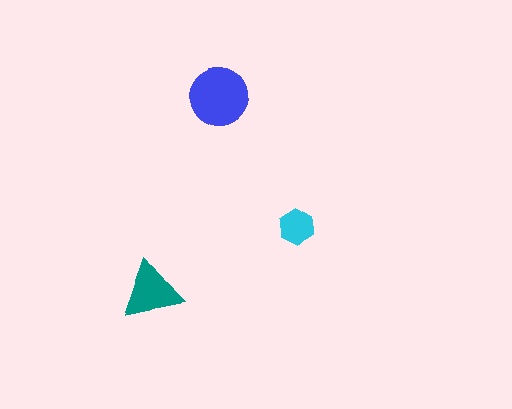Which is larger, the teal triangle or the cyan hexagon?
The teal triangle.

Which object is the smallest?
The cyan hexagon.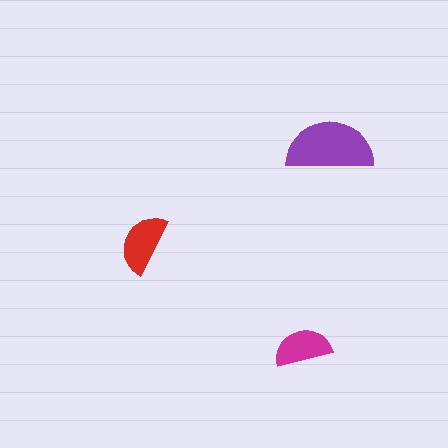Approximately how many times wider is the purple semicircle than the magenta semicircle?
About 1.5 times wider.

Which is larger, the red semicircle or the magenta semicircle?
The red one.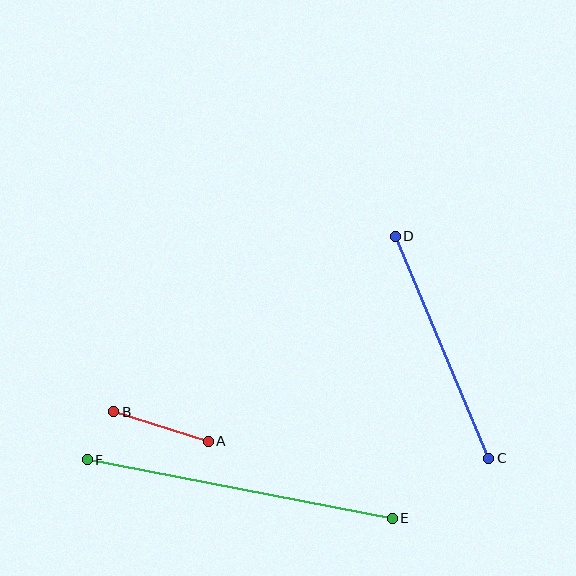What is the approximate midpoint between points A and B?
The midpoint is at approximately (161, 427) pixels.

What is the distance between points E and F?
The distance is approximately 311 pixels.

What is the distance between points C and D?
The distance is approximately 241 pixels.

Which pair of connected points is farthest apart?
Points E and F are farthest apart.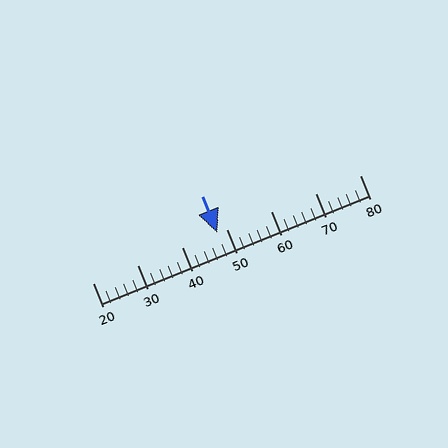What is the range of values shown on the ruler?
The ruler shows values from 20 to 80.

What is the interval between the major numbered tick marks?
The major tick marks are spaced 10 units apart.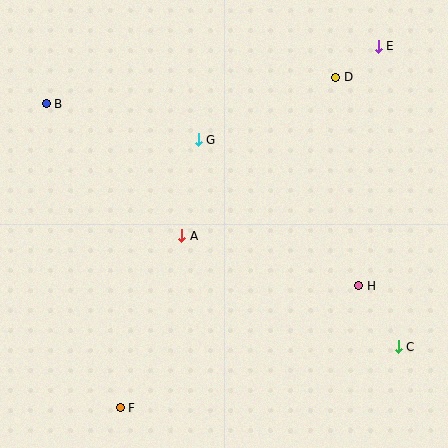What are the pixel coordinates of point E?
Point E is at (378, 46).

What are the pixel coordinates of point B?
Point B is at (46, 104).